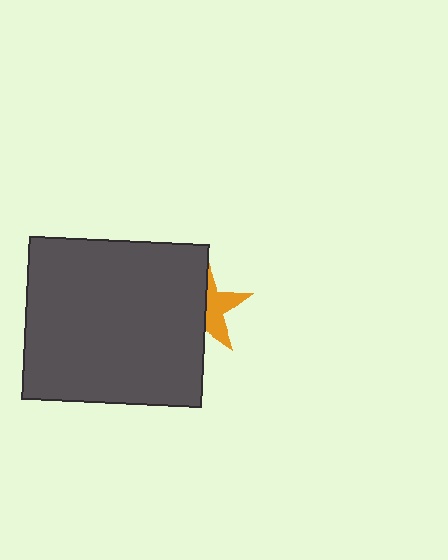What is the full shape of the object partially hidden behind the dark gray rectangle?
The partially hidden object is an orange star.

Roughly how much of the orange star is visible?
A small part of it is visible (roughly 44%).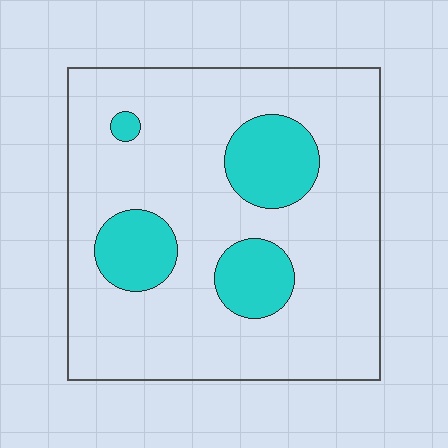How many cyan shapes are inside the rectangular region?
4.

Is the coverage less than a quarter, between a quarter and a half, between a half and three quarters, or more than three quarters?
Less than a quarter.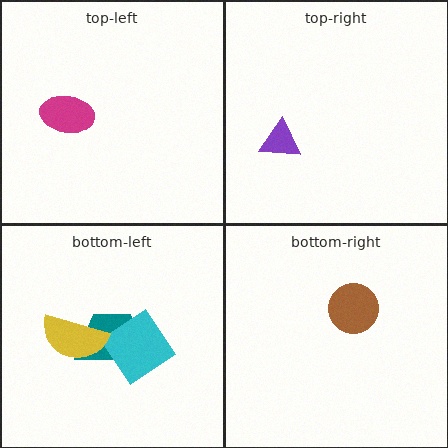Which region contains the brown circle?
The bottom-right region.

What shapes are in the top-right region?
The purple triangle.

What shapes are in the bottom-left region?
The teal trapezoid, the cyan diamond, the yellow semicircle.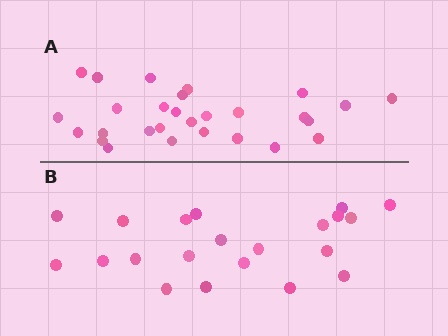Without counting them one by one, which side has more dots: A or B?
Region A (the top region) has more dots.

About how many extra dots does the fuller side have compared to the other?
Region A has roughly 8 or so more dots than region B.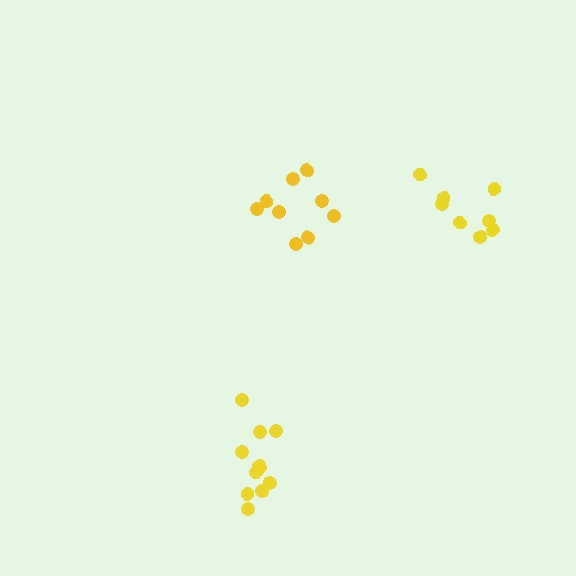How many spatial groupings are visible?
There are 3 spatial groupings.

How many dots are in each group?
Group 1: 9 dots, Group 2: 11 dots, Group 3: 8 dots (28 total).